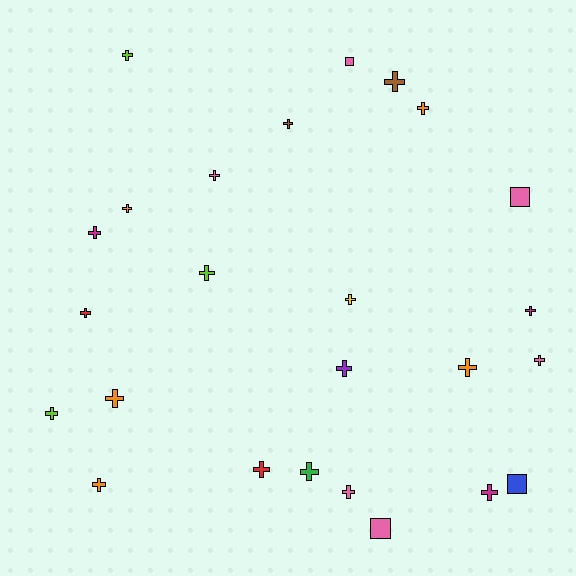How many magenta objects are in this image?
There are 3 magenta objects.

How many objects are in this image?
There are 25 objects.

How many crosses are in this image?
There are 21 crosses.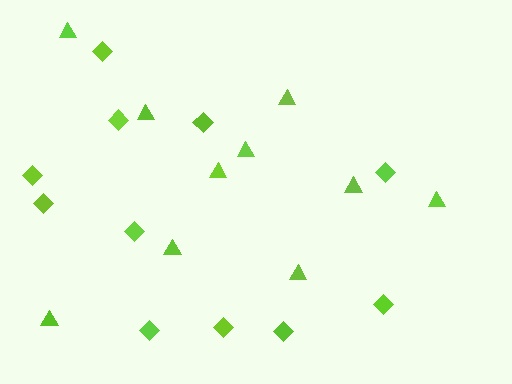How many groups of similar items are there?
There are 2 groups: one group of diamonds (11) and one group of triangles (10).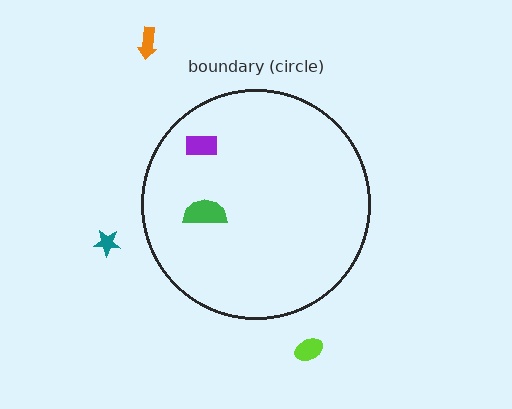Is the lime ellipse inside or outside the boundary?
Outside.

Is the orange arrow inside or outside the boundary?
Outside.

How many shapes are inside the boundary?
2 inside, 3 outside.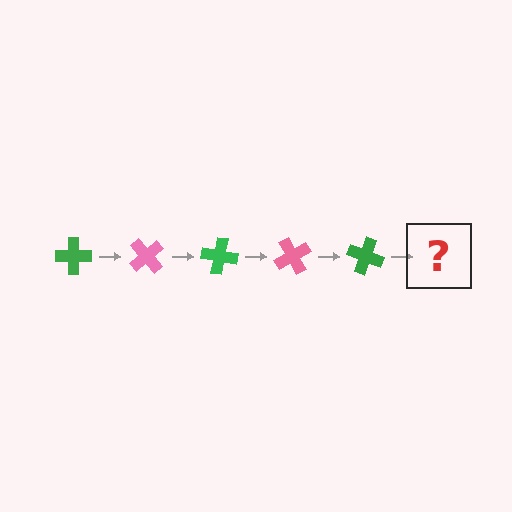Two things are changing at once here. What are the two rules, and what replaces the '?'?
The two rules are that it rotates 50 degrees each step and the color cycles through green and pink. The '?' should be a pink cross, rotated 250 degrees from the start.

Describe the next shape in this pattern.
It should be a pink cross, rotated 250 degrees from the start.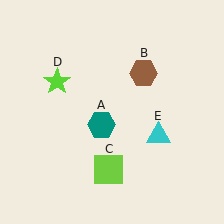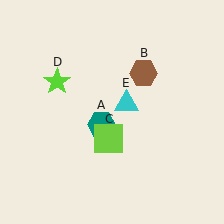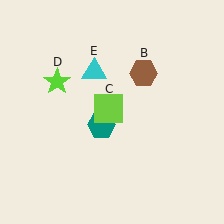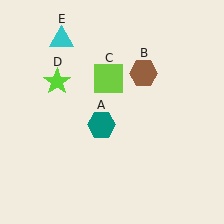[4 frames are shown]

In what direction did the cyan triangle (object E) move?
The cyan triangle (object E) moved up and to the left.